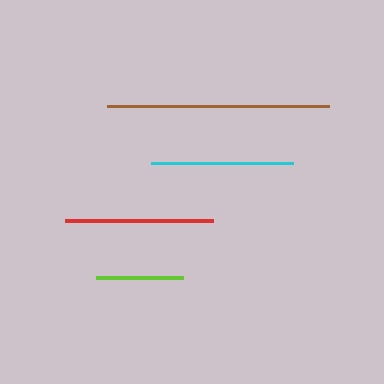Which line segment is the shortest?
The lime line is the shortest at approximately 87 pixels.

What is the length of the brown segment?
The brown segment is approximately 222 pixels long.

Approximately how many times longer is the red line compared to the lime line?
The red line is approximately 1.7 times the length of the lime line.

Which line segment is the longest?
The brown line is the longest at approximately 222 pixels.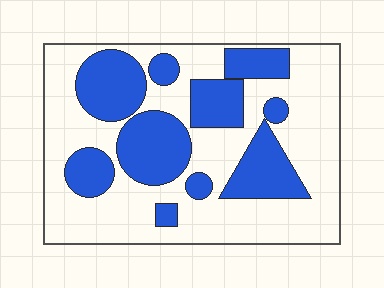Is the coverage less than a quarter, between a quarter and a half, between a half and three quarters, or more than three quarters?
Between a quarter and a half.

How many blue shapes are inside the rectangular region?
10.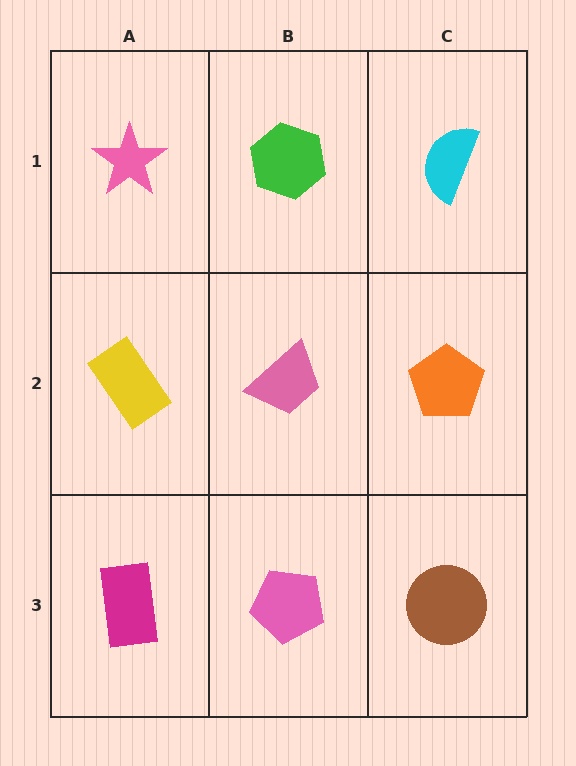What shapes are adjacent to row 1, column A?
A yellow rectangle (row 2, column A), a green hexagon (row 1, column B).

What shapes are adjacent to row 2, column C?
A cyan semicircle (row 1, column C), a brown circle (row 3, column C), a pink trapezoid (row 2, column B).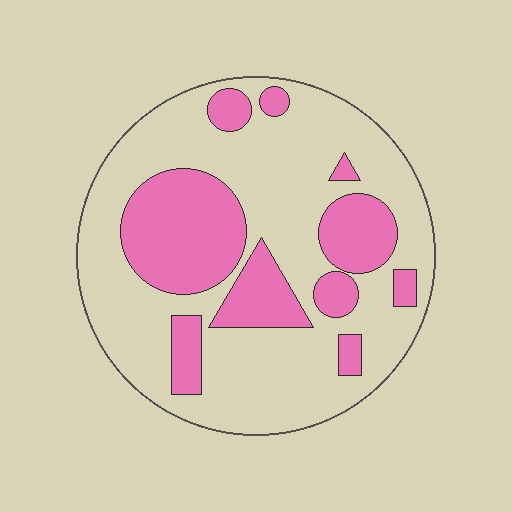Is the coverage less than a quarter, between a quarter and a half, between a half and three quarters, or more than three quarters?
Between a quarter and a half.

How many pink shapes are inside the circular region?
10.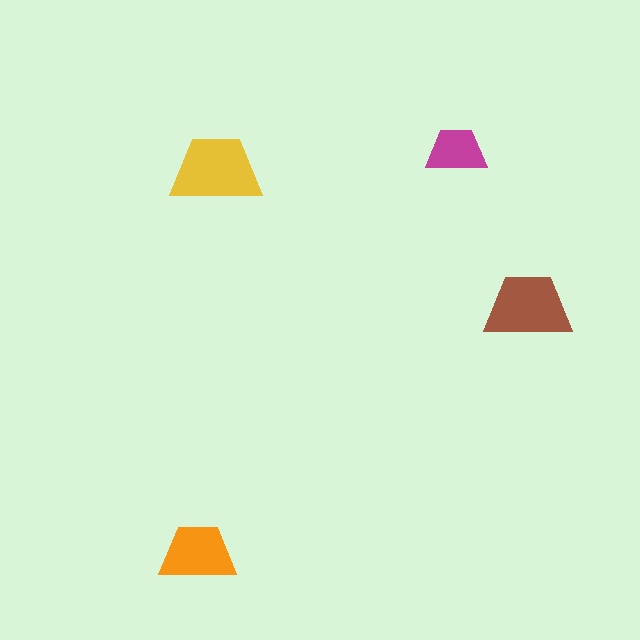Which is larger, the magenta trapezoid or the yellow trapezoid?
The yellow one.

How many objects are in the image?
There are 4 objects in the image.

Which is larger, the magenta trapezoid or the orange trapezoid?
The orange one.